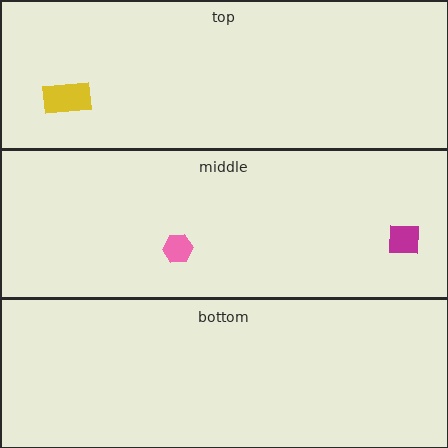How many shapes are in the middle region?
2.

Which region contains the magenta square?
The middle region.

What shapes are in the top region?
The yellow rectangle.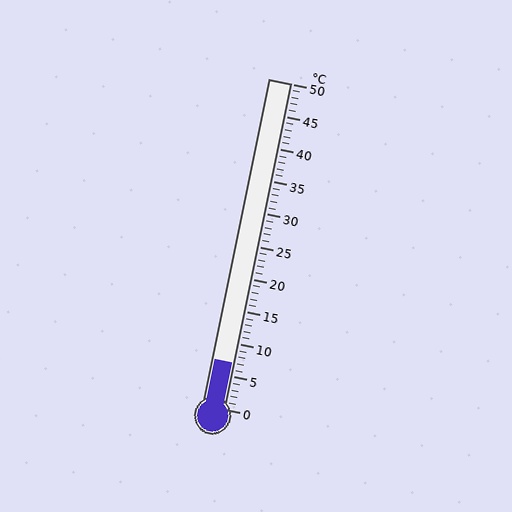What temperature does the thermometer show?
The thermometer shows approximately 7°C.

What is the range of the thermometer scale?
The thermometer scale ranges from 0°C to 50°C.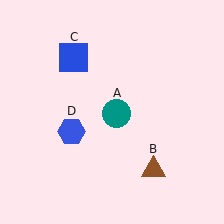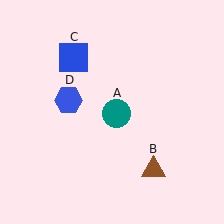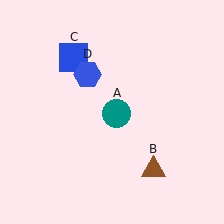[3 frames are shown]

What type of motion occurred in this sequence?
The blue hexagon (object D) rotated clockwise around the center of the scene.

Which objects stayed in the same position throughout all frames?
Teal circle (object A) and brown triangle (object B) and blue square (object C) remained stationary.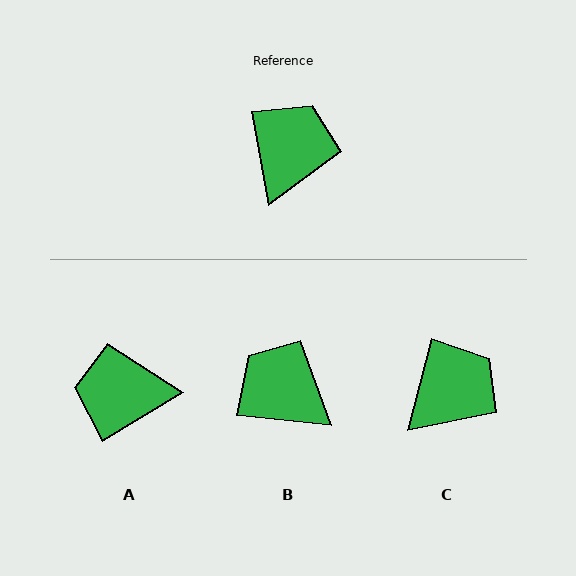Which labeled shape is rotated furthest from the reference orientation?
A, about 111 degrees away.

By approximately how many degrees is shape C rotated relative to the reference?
Approximately 25 degrees clockwise.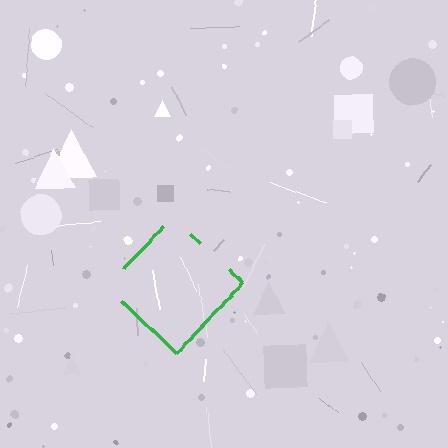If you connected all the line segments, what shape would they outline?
They would outline a diamond.